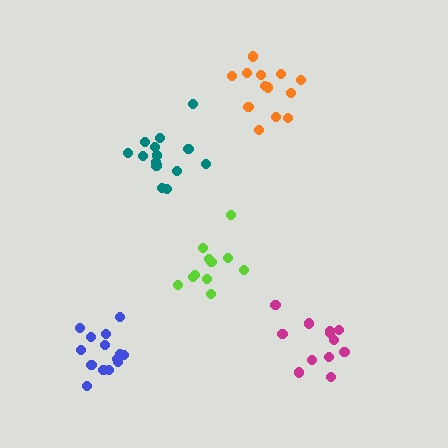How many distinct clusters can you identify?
There are 5 distinct clusters.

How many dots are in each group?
Group 1: 12 dots, Group 2: 11 dots, Group 3: 14 dots, Group 4: 14 dots, Group 5: 13 dots (64 total).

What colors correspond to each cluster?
The clusters are colored: magenta, lime, blue, teal, orange.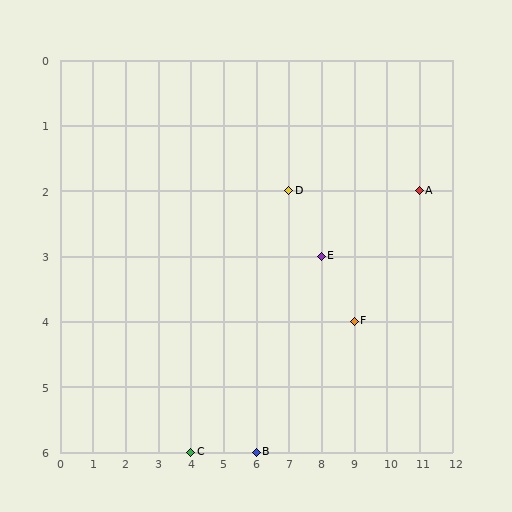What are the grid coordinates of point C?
Point C is at grid coordinates (4, 6).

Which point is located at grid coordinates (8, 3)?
Point E is at (8, 3).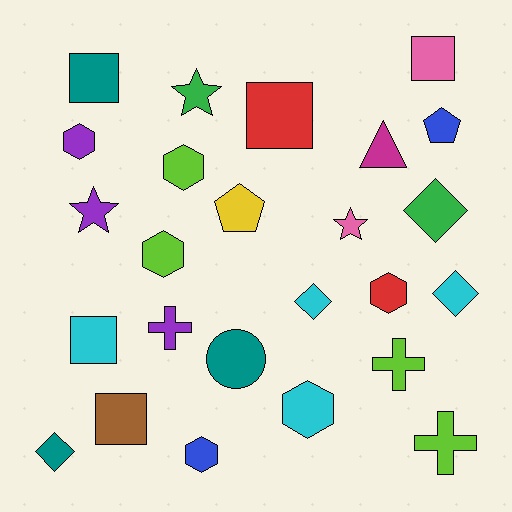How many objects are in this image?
There are 25 objects.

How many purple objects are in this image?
There are 3 purple objects.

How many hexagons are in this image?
There are 6 hexagons.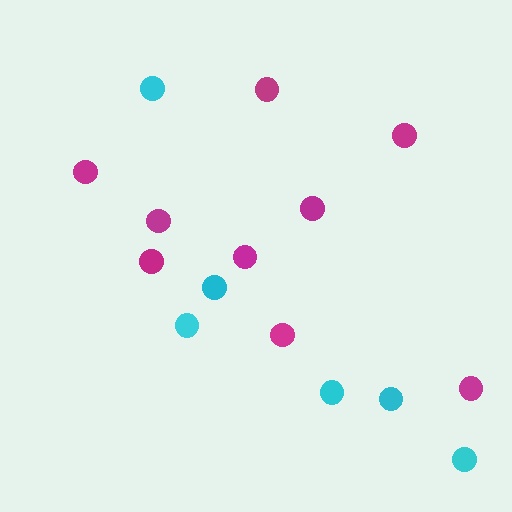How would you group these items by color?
There are 2 groups: one group of cyan circles (6) and one group of magenta circles (9).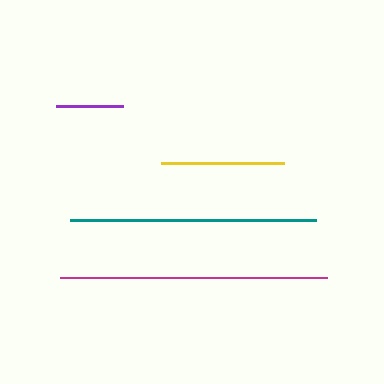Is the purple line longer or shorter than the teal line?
The teal line is longer than the purple line.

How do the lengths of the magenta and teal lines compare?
The magenta and teal lines are approximately the same length.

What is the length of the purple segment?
The purple segment is approximately 67 pixels long.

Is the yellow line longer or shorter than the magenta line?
The magenta line is longer than the yellow line.